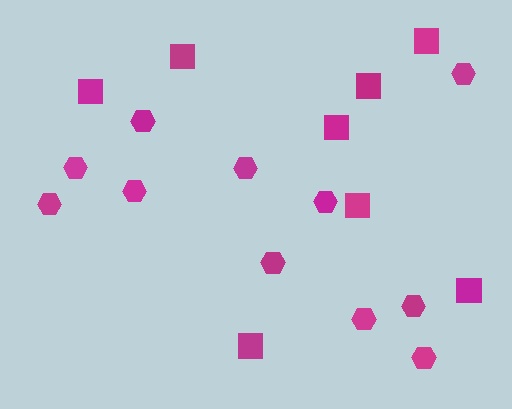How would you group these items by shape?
There are 2 groups: one group of hexagons (11) and one group of squares (8).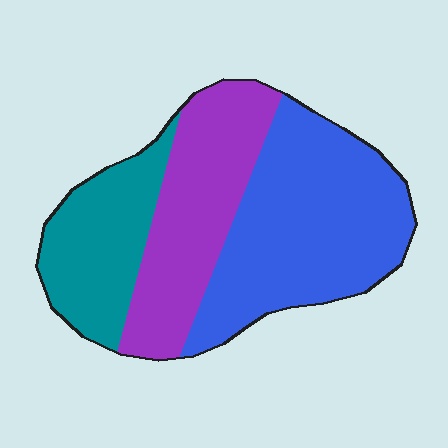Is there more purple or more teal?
Purple.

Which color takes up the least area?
Teal, at roughly 25%.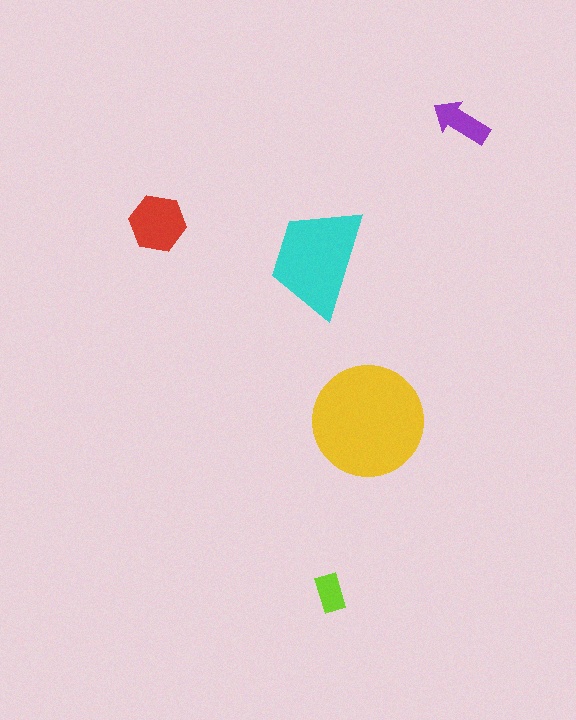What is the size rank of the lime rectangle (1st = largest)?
5th.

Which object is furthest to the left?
The red hexagon is leftmost.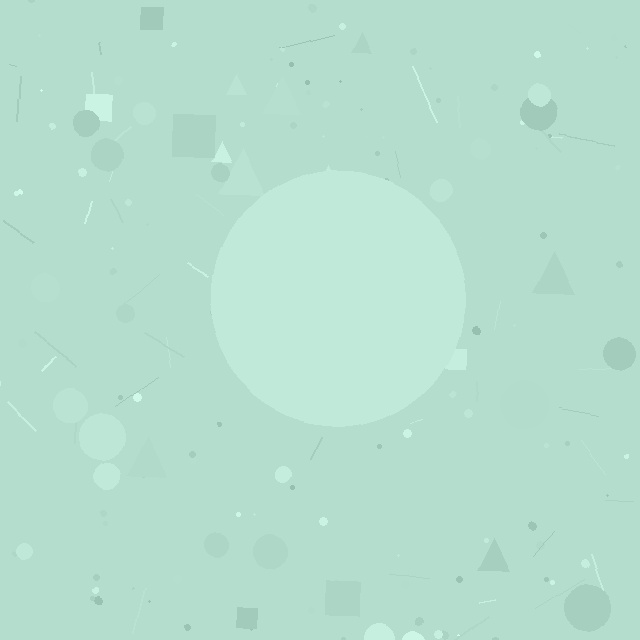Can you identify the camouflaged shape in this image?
The camouflaged shape is a circle.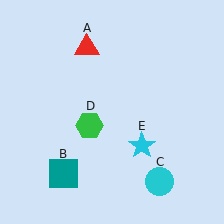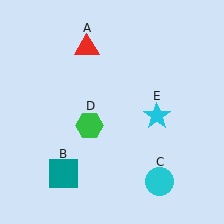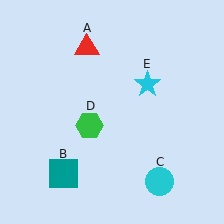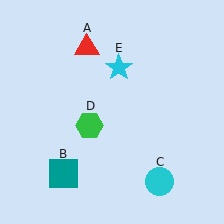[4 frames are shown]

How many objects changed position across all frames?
1 object changed position: cyan star (object E).